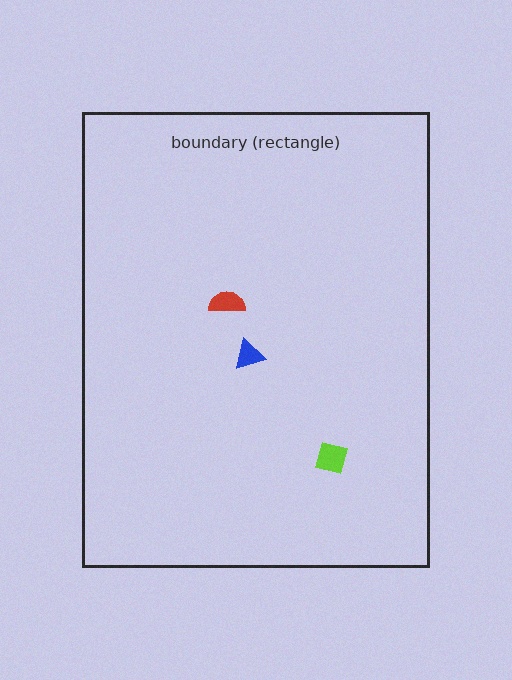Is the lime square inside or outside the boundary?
Inside.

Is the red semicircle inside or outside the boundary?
Inside.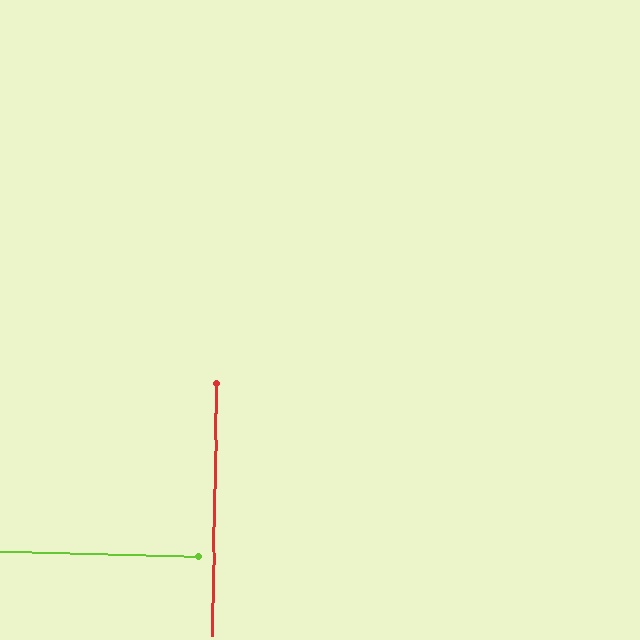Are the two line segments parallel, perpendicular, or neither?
Perpendicular — they meet at approximately 90°.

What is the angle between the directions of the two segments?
Approximately 90 degrees.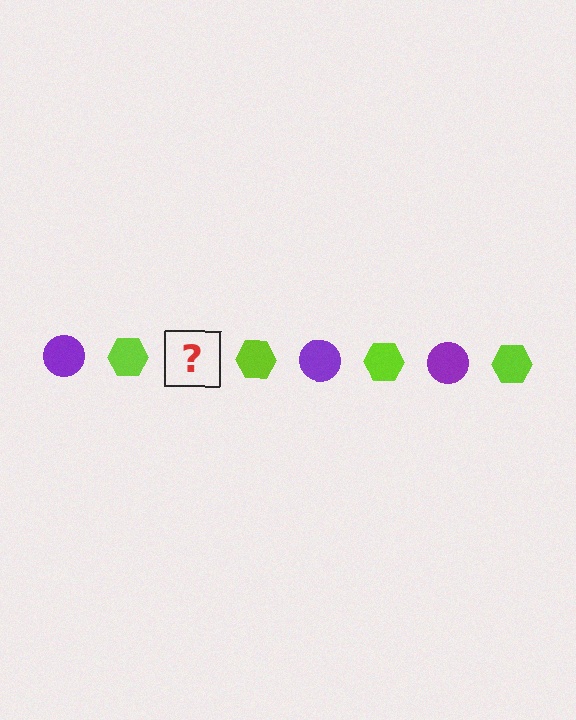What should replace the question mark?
The question mark should be replaced with a purple circle.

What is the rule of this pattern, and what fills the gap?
The rule is that the pattern alternates between purple circle and lime hexagon. The gap should be filled with a purple circle.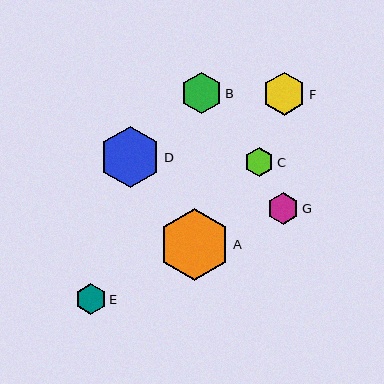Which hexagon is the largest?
Hexagon A is the largest with a size of approximately 71 pixels.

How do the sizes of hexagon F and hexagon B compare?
Hexagon F and hexagon B are approximately the same size.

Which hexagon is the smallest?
Hexagon C is the smallest with a size of approximately 29 pixels.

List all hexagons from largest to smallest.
From largest to smallest: A, D, F, B, G, E, C.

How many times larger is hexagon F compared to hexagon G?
Hexagon F is approximately 1.3 times the size of hexagon G.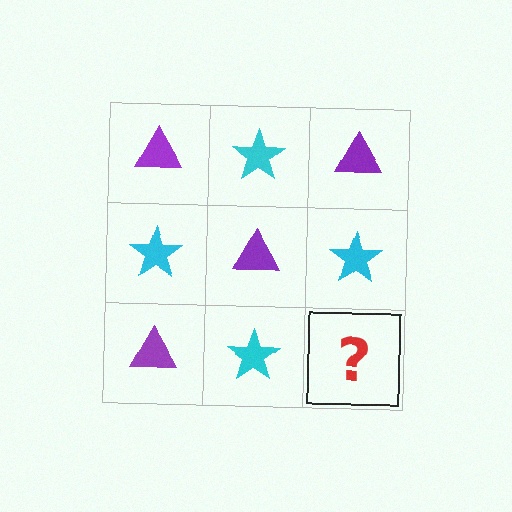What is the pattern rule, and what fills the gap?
The rule is that it alternates purple triangle and cyan star in a checkerboard pattern. The gap should be filled with a purple triangle.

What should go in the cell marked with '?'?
The missing cell should contain a purple triangle.